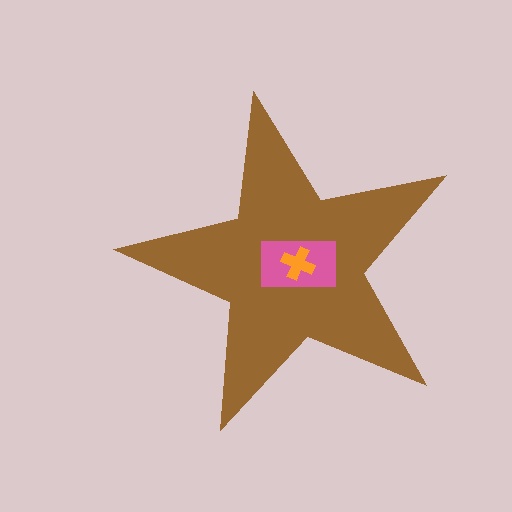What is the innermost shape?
The orange cross.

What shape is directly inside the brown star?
The pink rectangle.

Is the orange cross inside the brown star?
Yes.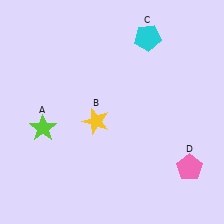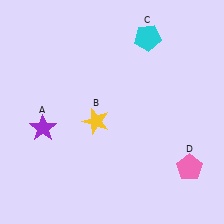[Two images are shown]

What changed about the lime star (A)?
In Image 1, A is lime. In Image 2, it changed to purple.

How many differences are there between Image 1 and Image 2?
There is 1 difference between the two images.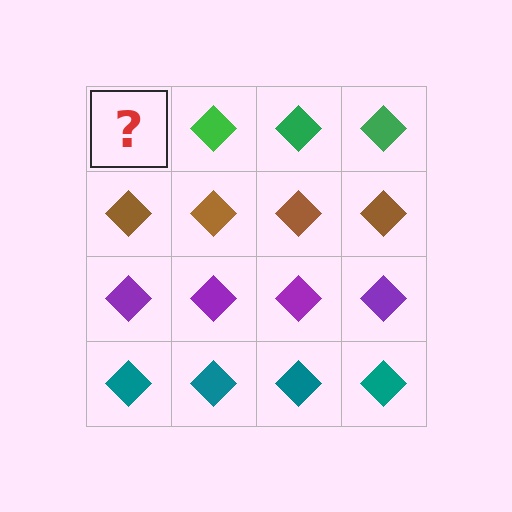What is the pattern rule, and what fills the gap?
The rule is that each row has a consistent color. The gap should be filled with a green diamond.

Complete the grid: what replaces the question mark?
The question mark should be replaced with a green diamond.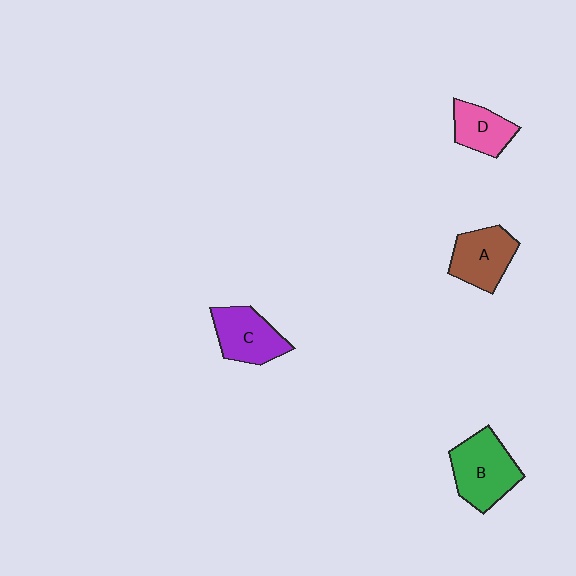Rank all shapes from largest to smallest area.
From largest to smallest: B (green), C (purple), A (brown), D (pink).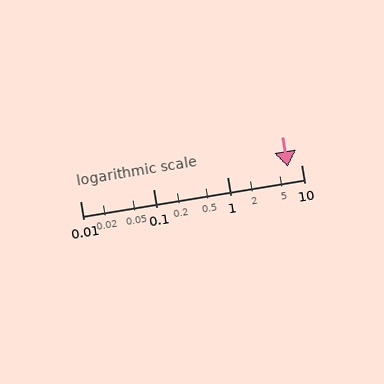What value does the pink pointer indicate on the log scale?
The pointer indicates approximately 6.6.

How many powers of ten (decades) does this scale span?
The scale spans 3 decades, from 0.01 to 10.